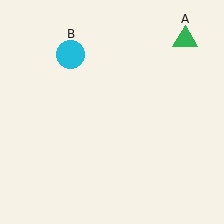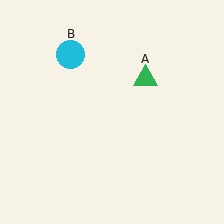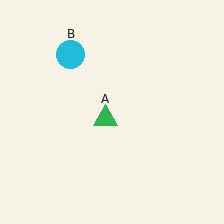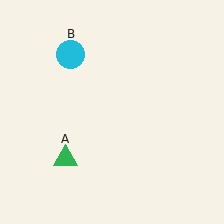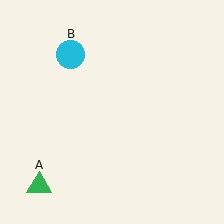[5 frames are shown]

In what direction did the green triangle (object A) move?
The green triangle (object A) moved down and to the left.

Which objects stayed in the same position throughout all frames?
Cyan circle (object B) remained stationary.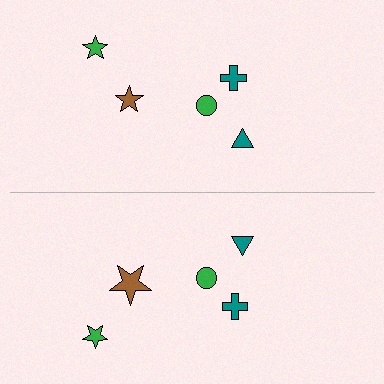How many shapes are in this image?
There are 10 shapes in this image.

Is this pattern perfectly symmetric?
No, the pattern is not perfectly symmetric. The brown star on the bottom side has a different size than its mirror counterpart.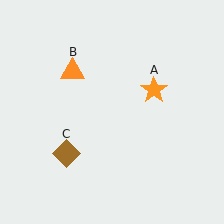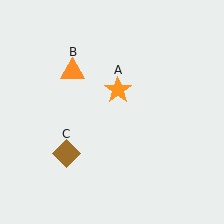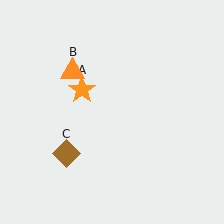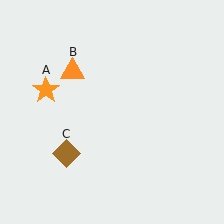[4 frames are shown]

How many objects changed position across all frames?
1 object changed position: orange star (object A).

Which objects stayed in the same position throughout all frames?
Orange triangle (object B) and brown diamond (object C) remained stationary.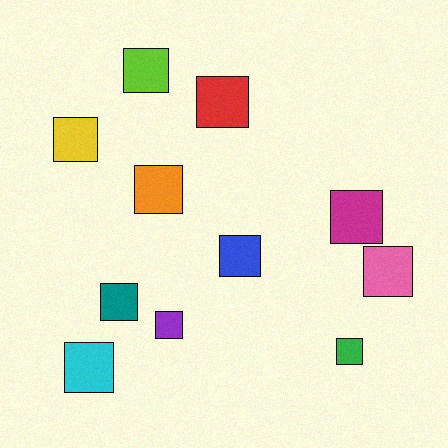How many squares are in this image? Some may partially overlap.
There are 11 squares.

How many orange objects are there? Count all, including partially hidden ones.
There is 1 orange object.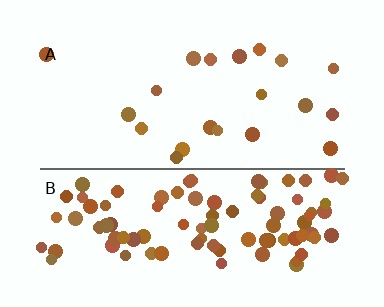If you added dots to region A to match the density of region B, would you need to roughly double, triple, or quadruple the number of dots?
Approximately quadruple.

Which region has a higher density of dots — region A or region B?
B (the bottom).